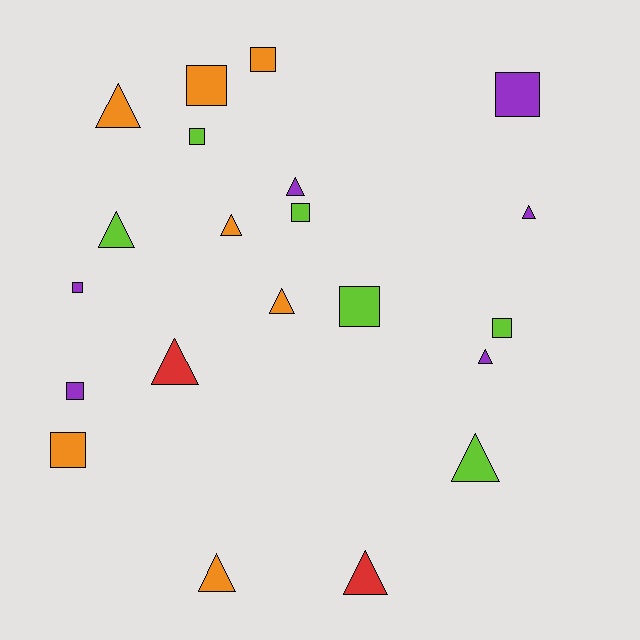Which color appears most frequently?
Orange, with 7 objects.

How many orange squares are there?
There are 3 orange squares.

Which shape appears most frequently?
Triangle, with 11 objects.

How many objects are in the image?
There are 21 objects.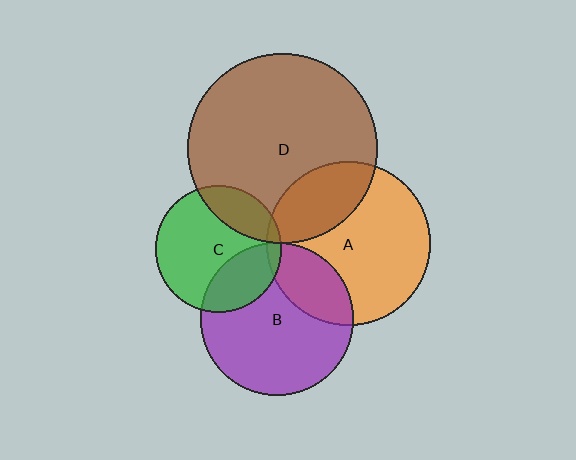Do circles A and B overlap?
Yes.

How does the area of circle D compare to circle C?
Approximately 2.3 times.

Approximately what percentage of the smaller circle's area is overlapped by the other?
Approximately 25%.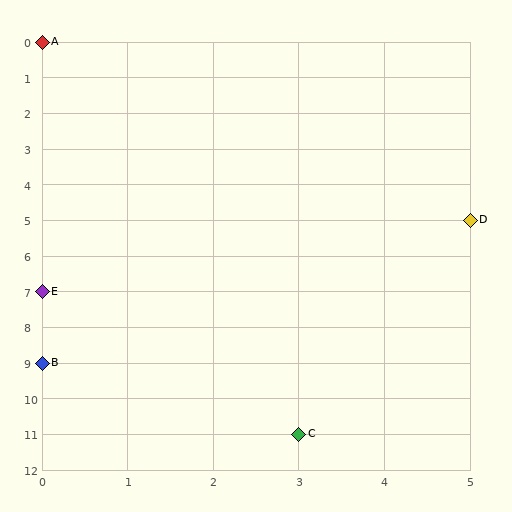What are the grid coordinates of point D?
Point D is at grid coordinates (5, 5).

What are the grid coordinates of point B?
Point B is at grid coordinates (0, 9).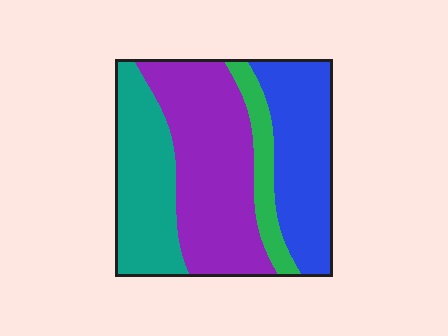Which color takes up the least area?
Green, at roughly 10%.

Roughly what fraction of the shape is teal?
Teal takes up about one quarter (1/4) of the shape.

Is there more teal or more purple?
Purple.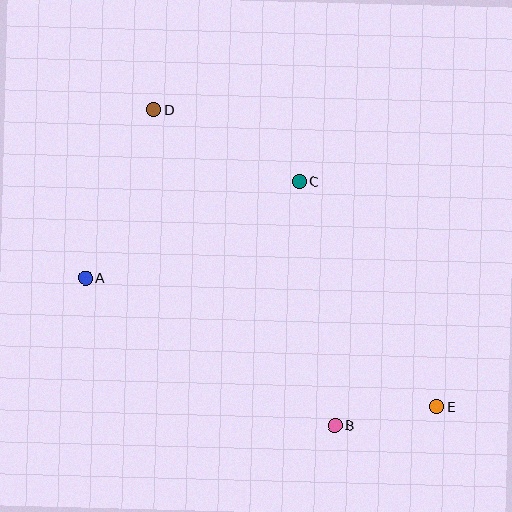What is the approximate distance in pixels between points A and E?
The distance between A and E is approximately 374 pixels.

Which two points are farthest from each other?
Points D and E are farthest from each other.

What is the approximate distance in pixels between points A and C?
The distance between A and C is approximately 234 pixels.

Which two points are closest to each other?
Points B and E are closest to each other.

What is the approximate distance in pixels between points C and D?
The distance between C and D is approximately 163 pixels.